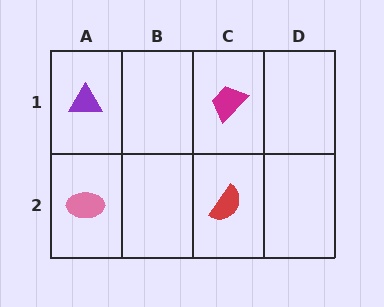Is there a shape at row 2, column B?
No, that cell is empty.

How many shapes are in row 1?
2 shapes.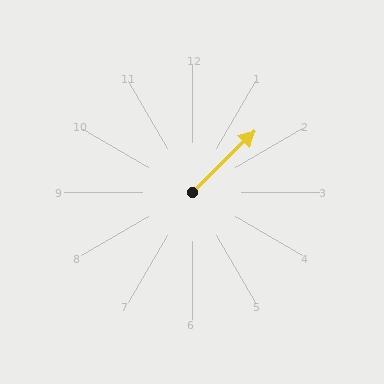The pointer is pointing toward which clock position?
Roughly 2 o'clock.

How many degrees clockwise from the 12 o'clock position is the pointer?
Approximately 46 degrees.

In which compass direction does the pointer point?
Northeast.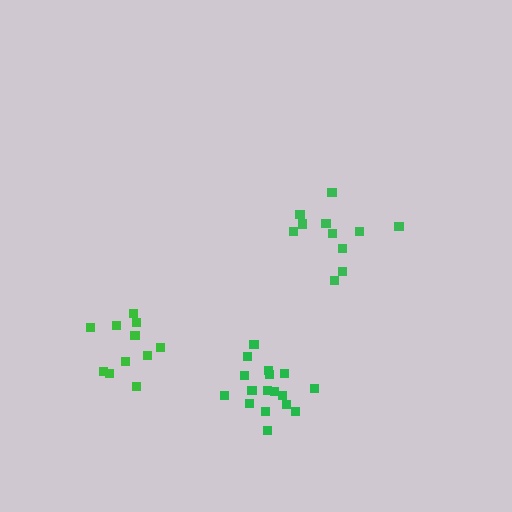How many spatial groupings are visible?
There are 3 spatial groupings.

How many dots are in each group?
Group 1: 17 dots, Group 2: 11 dots, Group 3: 11 dots (39 total).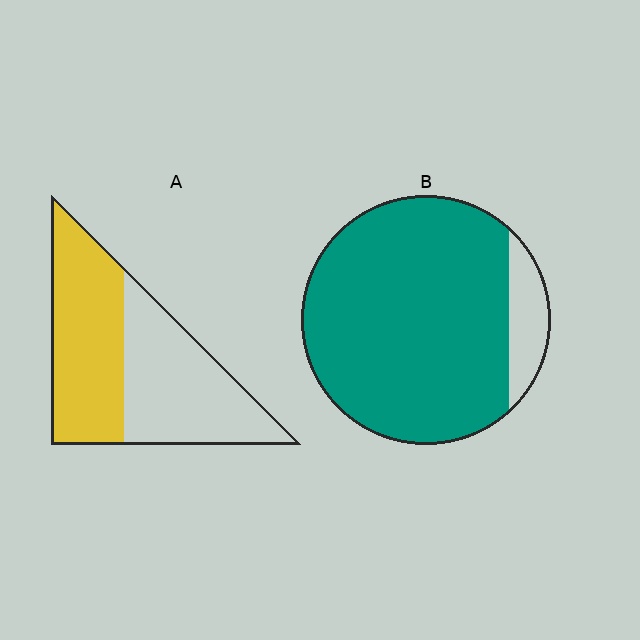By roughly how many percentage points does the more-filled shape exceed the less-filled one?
By roughly 40 percentage points (B over A).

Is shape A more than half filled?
Roughly half.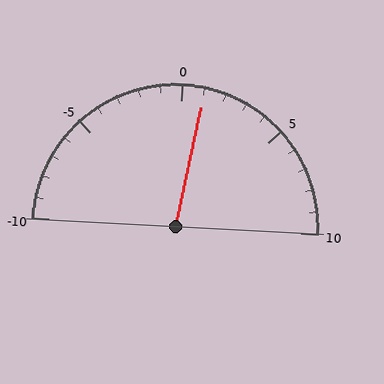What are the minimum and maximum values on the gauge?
The gauge ranges from -10 to 10.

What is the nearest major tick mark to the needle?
The nearest major tick mark is 0.